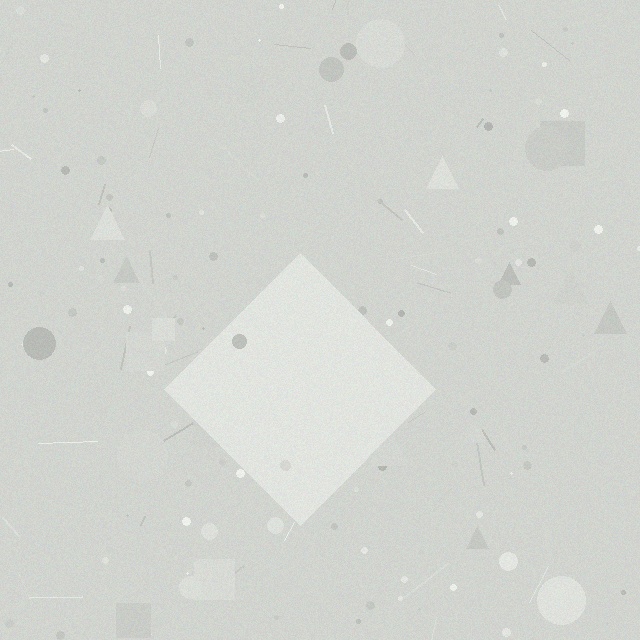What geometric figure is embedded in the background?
A diamond is embedded in the background.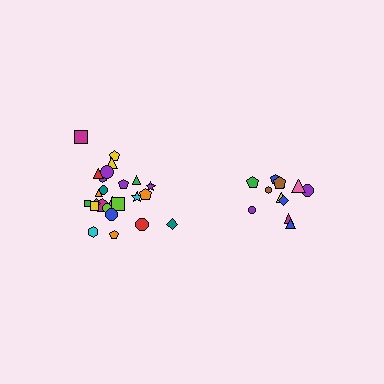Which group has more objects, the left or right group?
The left group.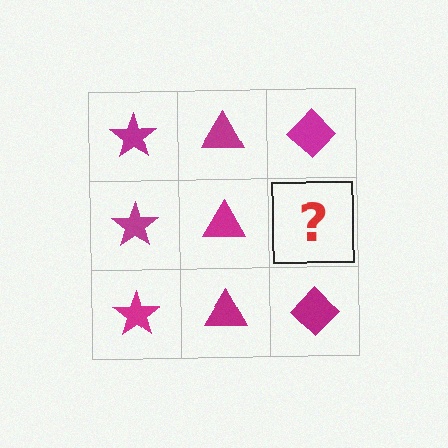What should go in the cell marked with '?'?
The missing cell should contain a magenta diamond.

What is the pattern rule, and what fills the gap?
The rule is that each column has a consistent shape. The gap should be filled with a magenta diamond.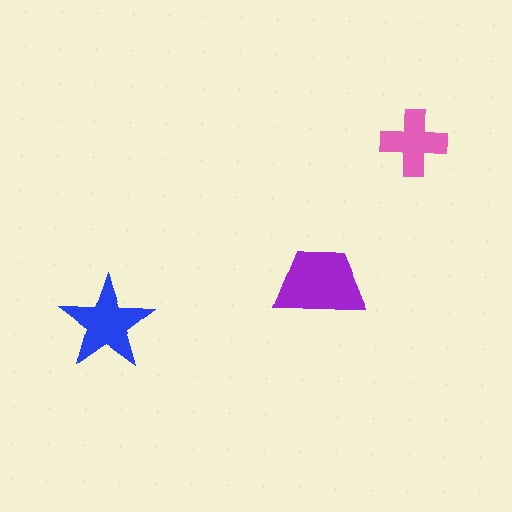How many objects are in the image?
There are 3 objects in the image.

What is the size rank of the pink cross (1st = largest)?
3rd.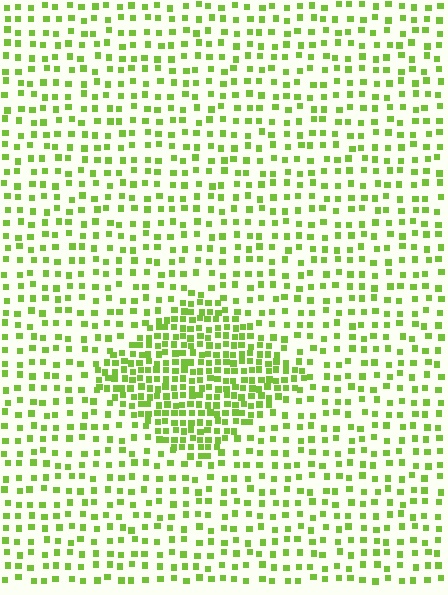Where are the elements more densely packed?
The elements are more densely packed inside the diamond boundary.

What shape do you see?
I see a diamond.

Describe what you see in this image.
The image contains small lime elements arranged at two different densities. A diamond-shaped region is visible where the elements are more densely packed than the surrounding area.